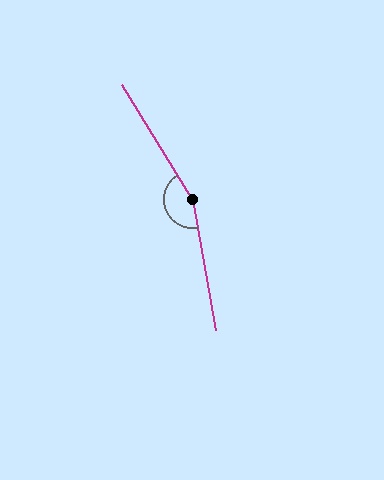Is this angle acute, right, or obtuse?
It is obtuse.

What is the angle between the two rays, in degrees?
Approximately 158 degrees.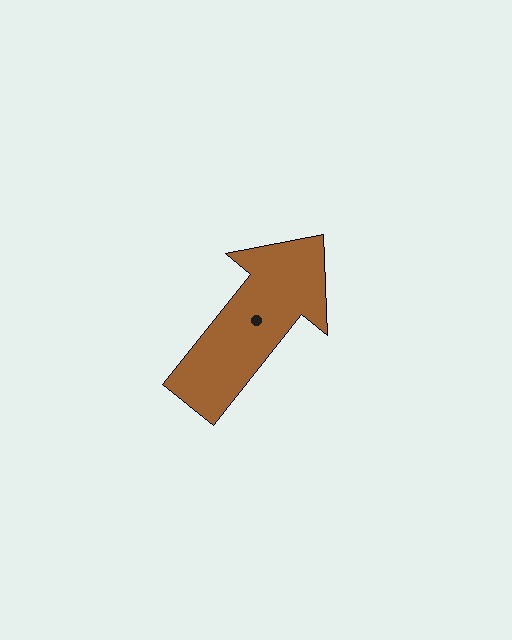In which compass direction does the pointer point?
Northeast.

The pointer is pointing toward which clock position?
Roughly 1 o'clock.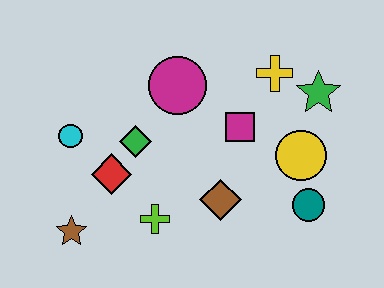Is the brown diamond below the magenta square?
Yes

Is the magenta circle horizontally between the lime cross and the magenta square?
Yes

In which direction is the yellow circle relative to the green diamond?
The yellow circle is to the right of the green diamond.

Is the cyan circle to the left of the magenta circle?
Yes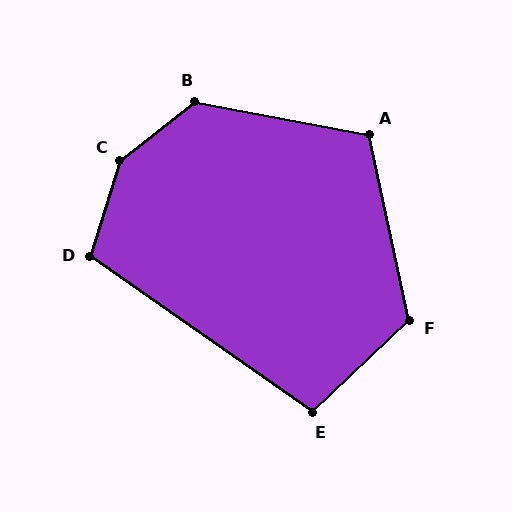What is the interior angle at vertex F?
Approximately 122 degrees (obtuse).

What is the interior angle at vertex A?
Approximately 113 degrees (obtuse).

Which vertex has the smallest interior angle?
E, at approximately 101 degrees.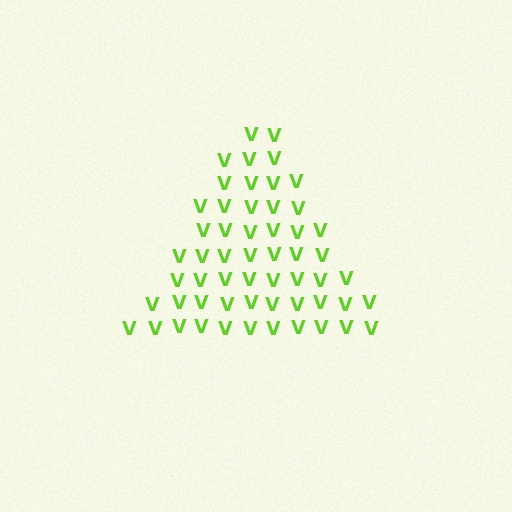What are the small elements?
The small elements are letter V's.